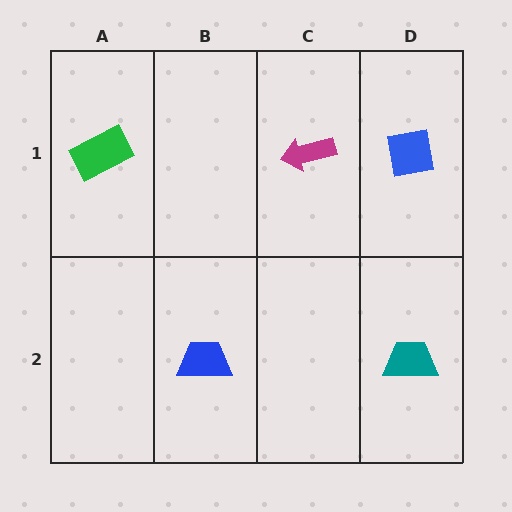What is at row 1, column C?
A magenta arrow.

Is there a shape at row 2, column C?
No, that cell is empty.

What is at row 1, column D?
A blue square.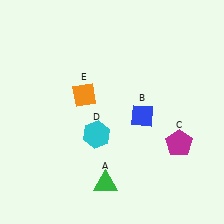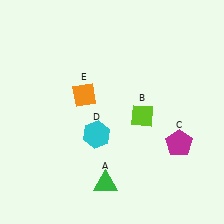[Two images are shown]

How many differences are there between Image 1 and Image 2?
There is 1 difference between the two images.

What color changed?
The diamond (B) changed from blue in Image 1 to lime in Image 2.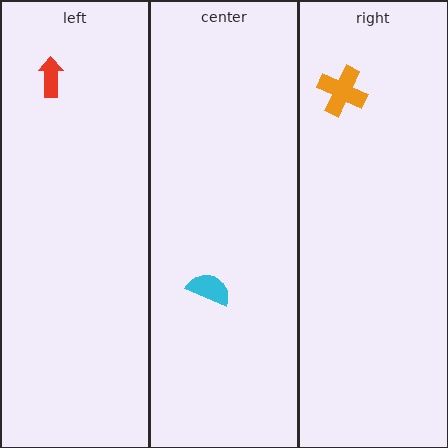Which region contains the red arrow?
The left region.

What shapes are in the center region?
The cyan semicircle.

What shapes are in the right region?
The orange cross.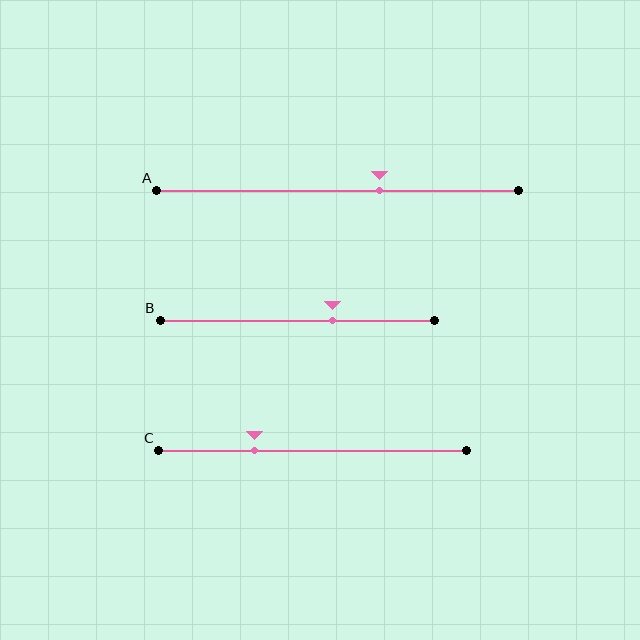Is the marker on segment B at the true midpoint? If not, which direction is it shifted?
No, the marker on segment B is shifted to the right by about 13% of the segment length.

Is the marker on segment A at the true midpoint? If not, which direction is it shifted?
No, the marker on segment A is shifted to the right by about 12% of the segment length.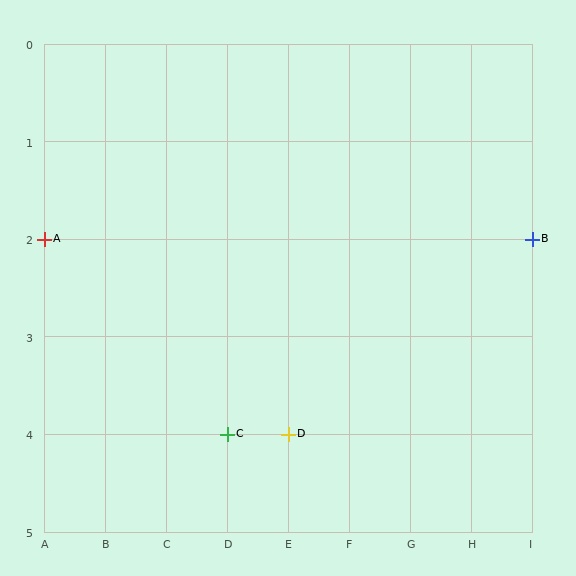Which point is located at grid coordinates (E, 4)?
Point D is at (E, 4).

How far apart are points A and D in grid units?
Points A and D are 4 columns and 2 rows apart (about 4.5 grid units diagonally).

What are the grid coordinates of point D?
Point D is at grid coordinates (E, 4).